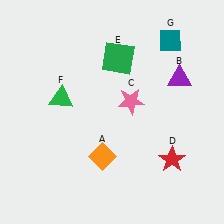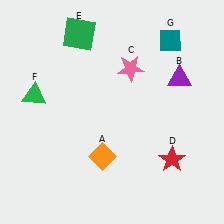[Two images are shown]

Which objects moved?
The objects that moved are: the pink star (C), the green square (E), the green triangle (F).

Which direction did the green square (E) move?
The green square (E) moved left.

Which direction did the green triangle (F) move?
The green triangle (F) moved left.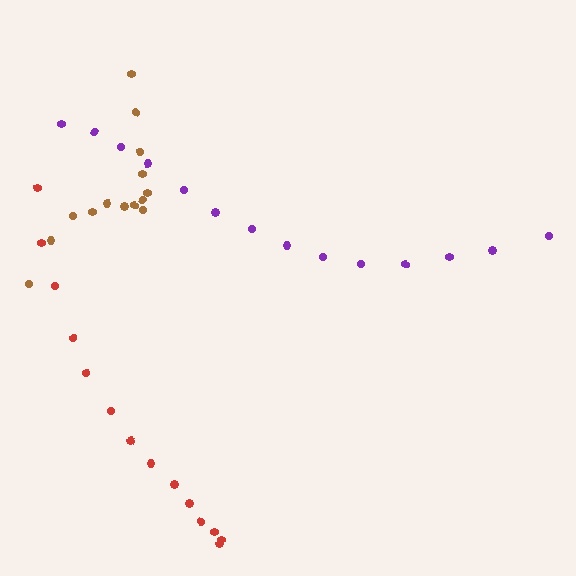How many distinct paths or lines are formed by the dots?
There are 3 distinct paths.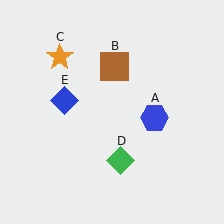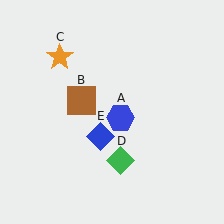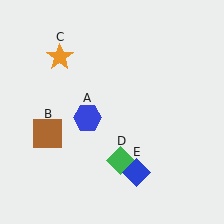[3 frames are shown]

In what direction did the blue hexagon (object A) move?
The blue hexagon (object A) moved left.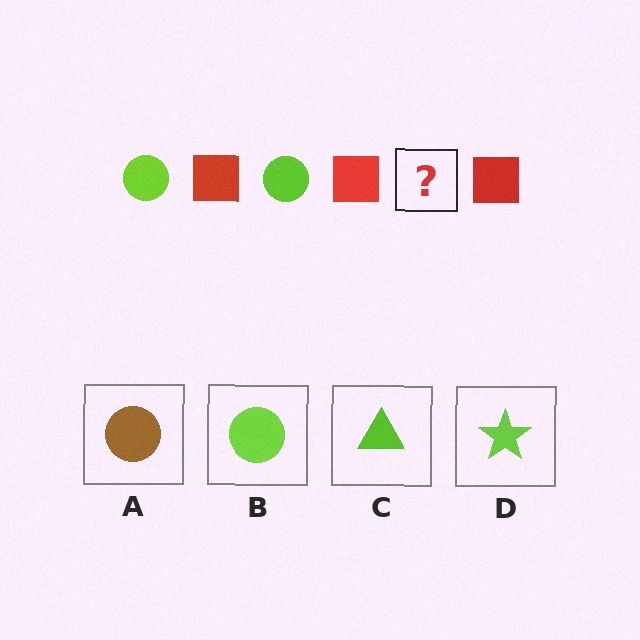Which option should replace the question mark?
Option B.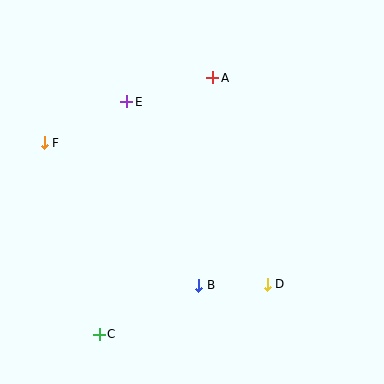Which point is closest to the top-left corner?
Point F is closest to the top-left corner.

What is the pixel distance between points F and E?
The distance between F and E is 92 pixels.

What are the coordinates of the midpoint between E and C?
The midpoint between E and C is at (113, 218).